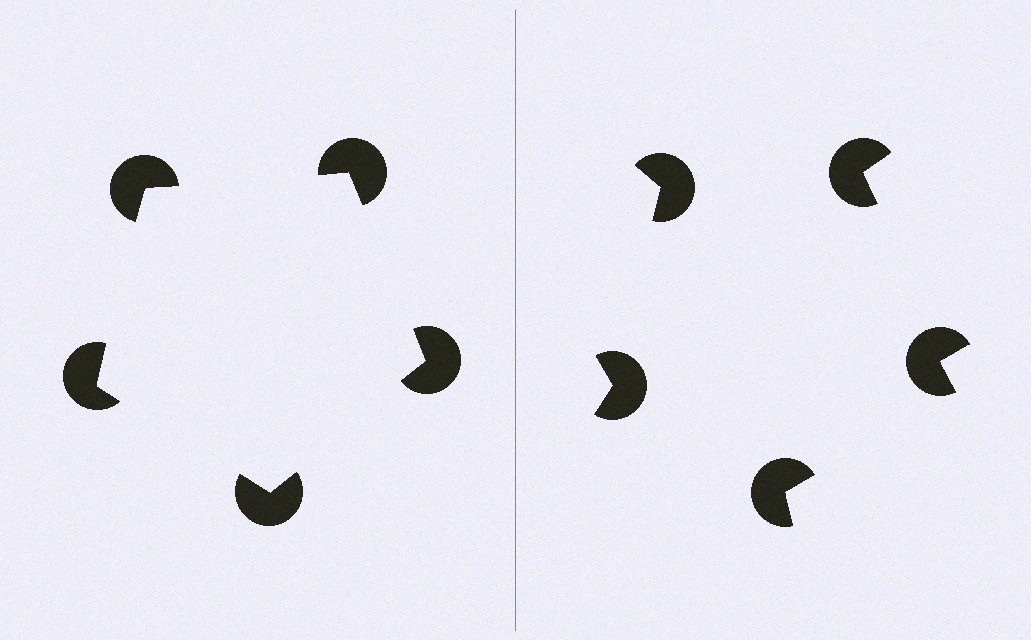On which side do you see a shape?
An illusory pentagon appears on the left side. On the right side the wedge cuts are rotated, so no coherent shape forms.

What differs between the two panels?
The pac-man discs are positioned identically on both sides; only the wedge orientations differ. On the left they align to a pentagon; on the right they are misaligned.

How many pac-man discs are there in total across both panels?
10 — 5 on each side.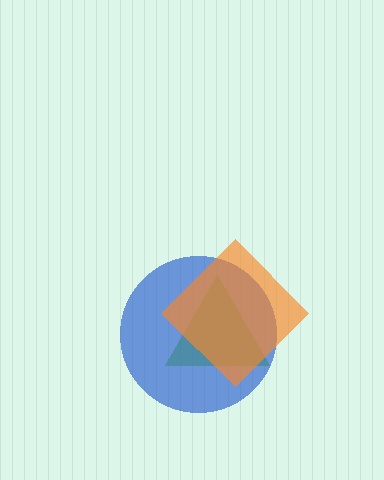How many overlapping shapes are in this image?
There are 3 overlapping shapes in the image.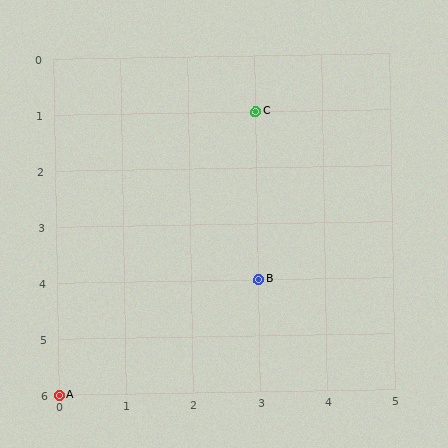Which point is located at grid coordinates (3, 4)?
Point B is at (3, 4).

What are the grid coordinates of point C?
Point C is at grid coordinates (3, 1).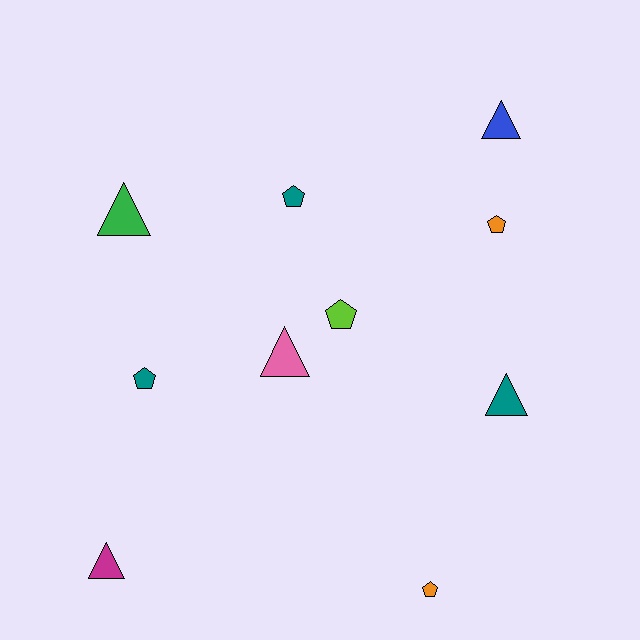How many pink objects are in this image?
There is 1 pink object.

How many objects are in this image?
There are 10 objects.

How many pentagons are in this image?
There are 5 pentagons.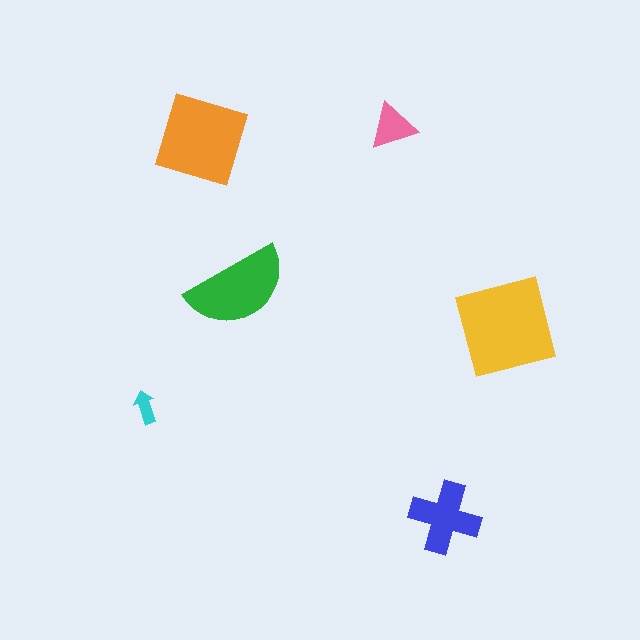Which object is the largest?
The yellow square.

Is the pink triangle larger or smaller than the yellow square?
Smaller.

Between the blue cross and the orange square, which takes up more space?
The orange square.